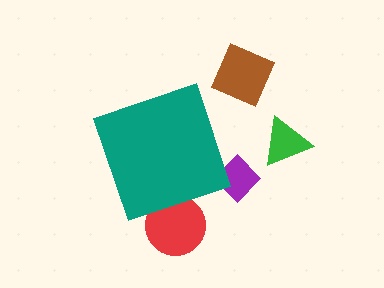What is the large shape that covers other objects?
A teal diamond.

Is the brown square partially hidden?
No, the brown square is fully visible.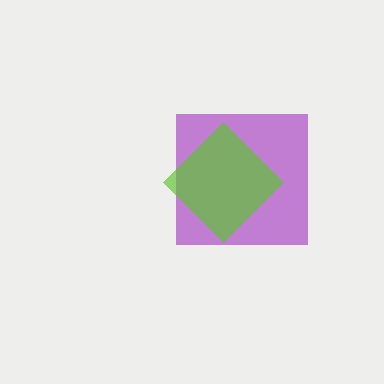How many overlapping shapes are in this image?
There are 2 overlapping shapes in the image.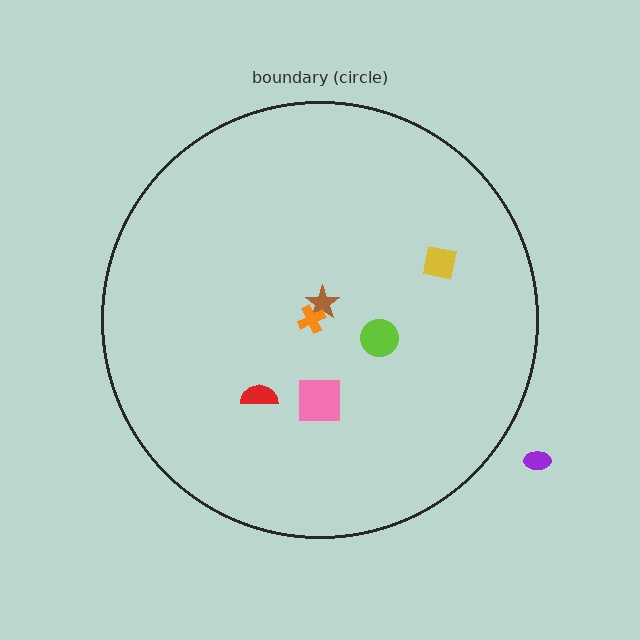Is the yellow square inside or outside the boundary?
Inside.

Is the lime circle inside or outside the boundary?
Inside.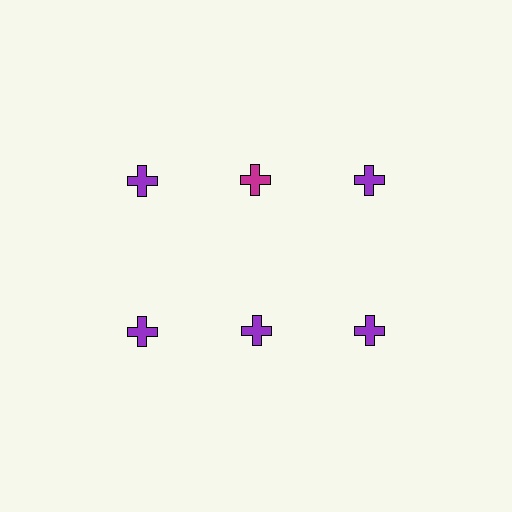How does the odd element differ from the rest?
It has a different color: magenta instead of purple.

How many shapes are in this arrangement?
There are 6 shapes arranged in a grid pattern.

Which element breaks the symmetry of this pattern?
The magenta cross in the top row, second from left column breaks the symmetry. All other shapes are purple crosses.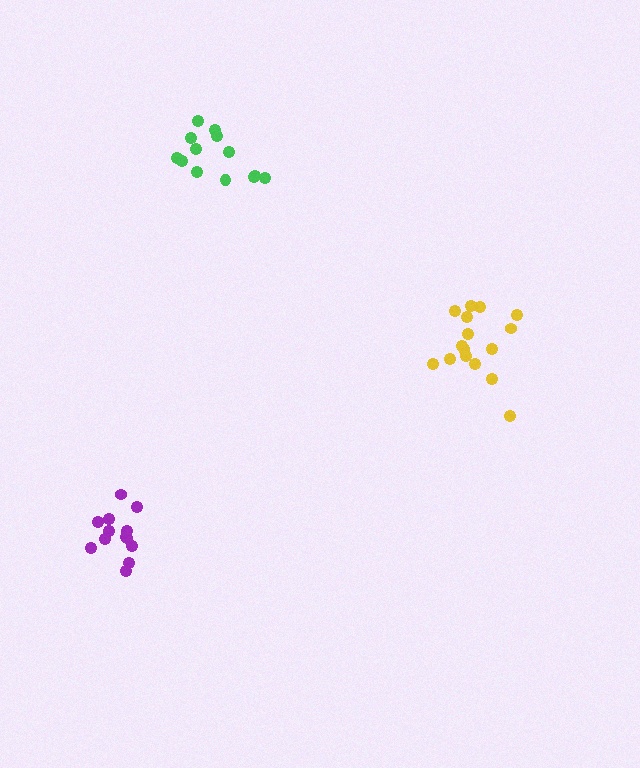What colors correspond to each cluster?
The clusters are colored: green, yellow, purple.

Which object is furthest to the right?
The yellow cluster is rightmost.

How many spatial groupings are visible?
There are 3 spatial groupings.